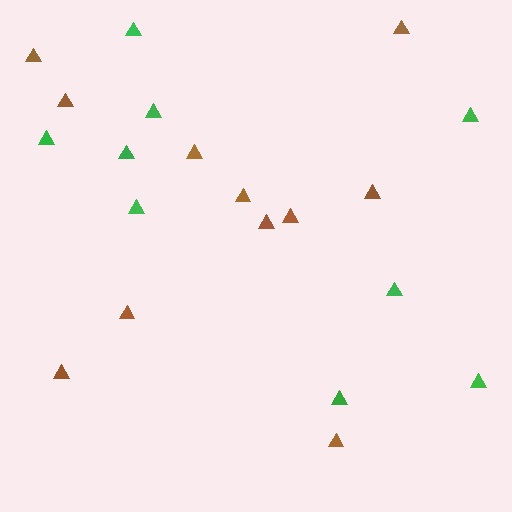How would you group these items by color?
There are 2 groups: one group of brown triangles (11) and one group of green triangles (9).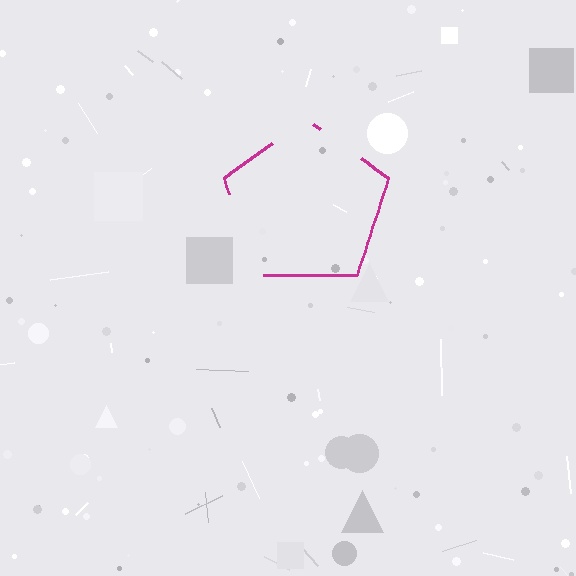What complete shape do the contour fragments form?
The contour fragments form a pentagon.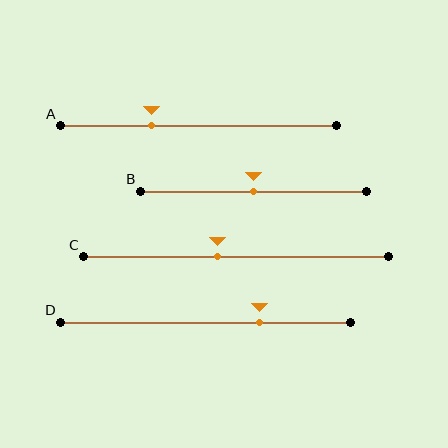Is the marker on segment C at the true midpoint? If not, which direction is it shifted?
No, the marker on segment C is shifted to the left by about 6% of the segment length.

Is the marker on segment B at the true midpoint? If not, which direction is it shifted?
Yes, the marker on segment B is at the true midpoint.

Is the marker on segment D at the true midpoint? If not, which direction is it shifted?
No, the marker on segment D is shifted to the right by about 19% of the segment length.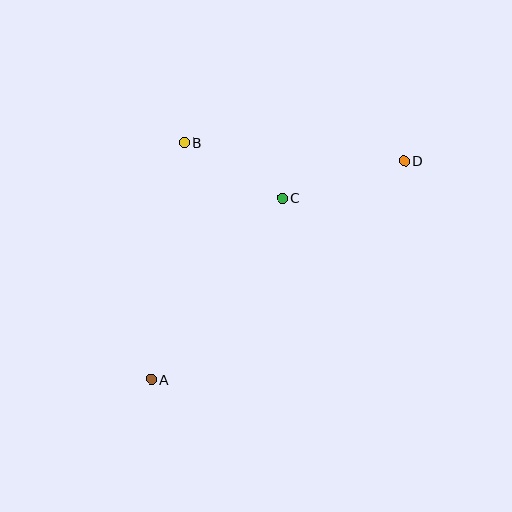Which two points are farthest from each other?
Points A and D are farthest from each other.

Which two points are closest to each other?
Points B and C are closest to each other.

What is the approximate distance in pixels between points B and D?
The distance between B and D is approximately 221 pixels.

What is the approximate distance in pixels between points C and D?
The distance between C and D is approximately 127 pixels.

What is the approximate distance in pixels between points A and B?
The distance between A and B is approximately 239 pixels.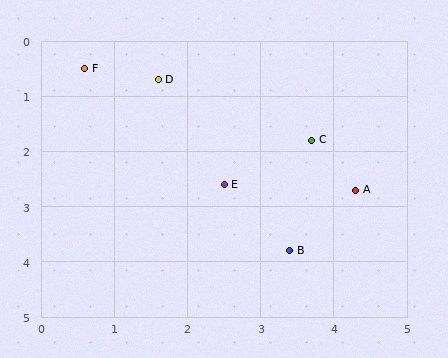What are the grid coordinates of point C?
Point C is at approximately (3.7, 1.8).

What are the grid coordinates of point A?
Point A is at approximately (4.3, 2.7).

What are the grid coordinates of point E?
Point E is at approximately (2.5, 2.6).